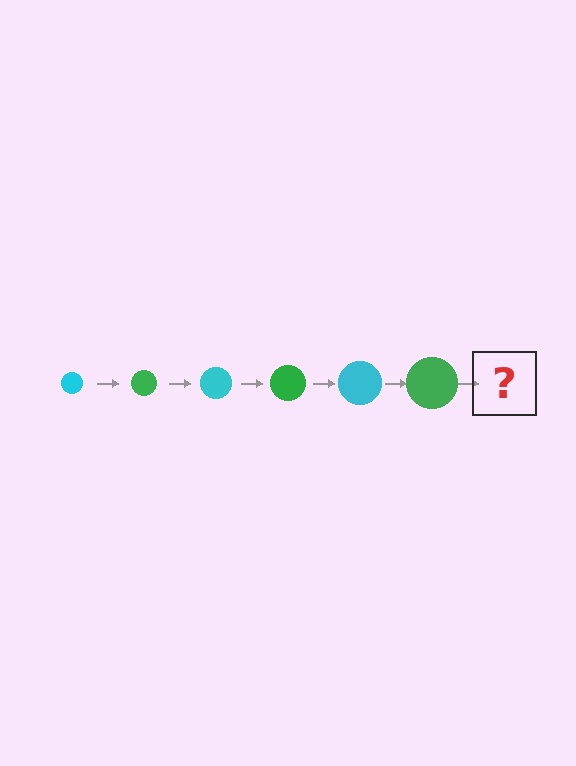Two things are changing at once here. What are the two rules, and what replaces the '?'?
The two rules are that the circle grows larger each step and the color cycles through cyan and green. The '?' should be a cyan circle, larger than the previous one.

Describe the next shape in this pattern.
It should be a cyan circle, larger than the previous one.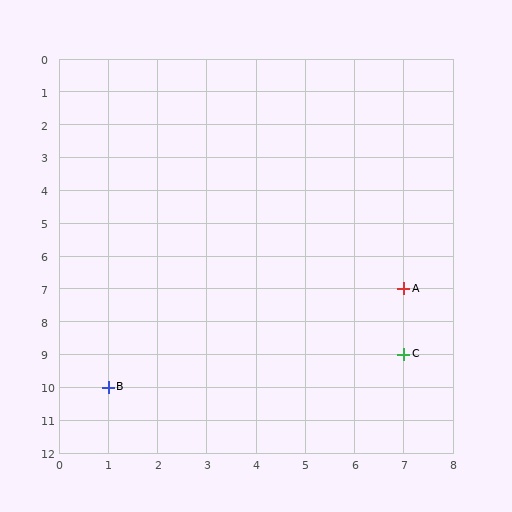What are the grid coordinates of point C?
Point C is at grid coordinates (7, 9).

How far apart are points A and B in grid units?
Points A and B are 6 columns and 3 rows apart (about 6.7 grid units diagonally).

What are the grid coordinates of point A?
Point A is at grid coordinates (7, 7).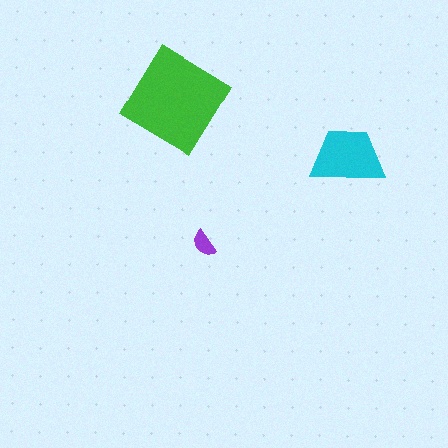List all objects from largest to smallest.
The green diamond, the cyan trapezoid, the purple semicircle.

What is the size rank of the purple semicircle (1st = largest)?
3rd.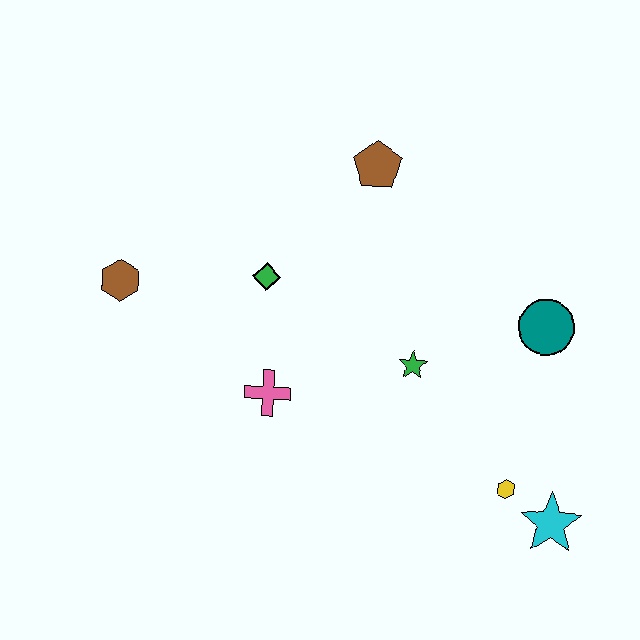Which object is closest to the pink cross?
The green diamond is closest to the pink cross.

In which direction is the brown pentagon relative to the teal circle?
The brown pentagon is to the left of the teal circle.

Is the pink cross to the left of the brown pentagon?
Yes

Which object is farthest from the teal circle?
The brown hexagon is farthest from the teal circle.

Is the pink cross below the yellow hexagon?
No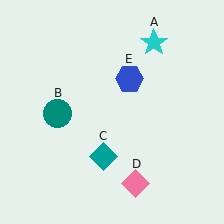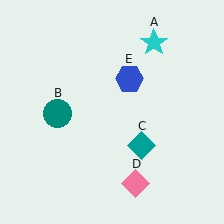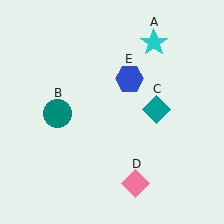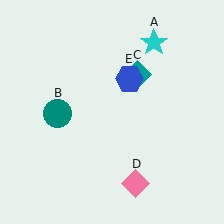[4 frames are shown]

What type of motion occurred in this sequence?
The teal diamond (object C) rotated counterclockwise around the center of the scene.